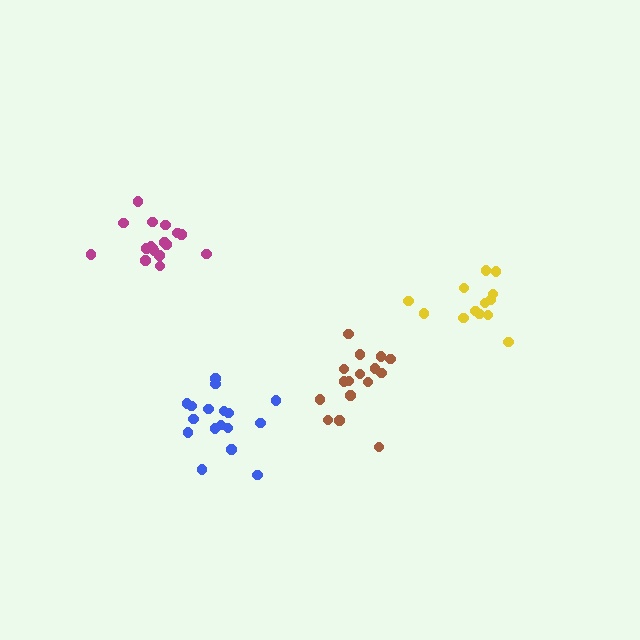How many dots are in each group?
Group 1: 16 dots, Group 2: 13 dots, Group 3: 17 dots, Group 4: 17 dots (63 total).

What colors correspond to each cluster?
The clusters are colored: brown, yellow, blue, magenta.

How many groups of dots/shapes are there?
There are 4 groups.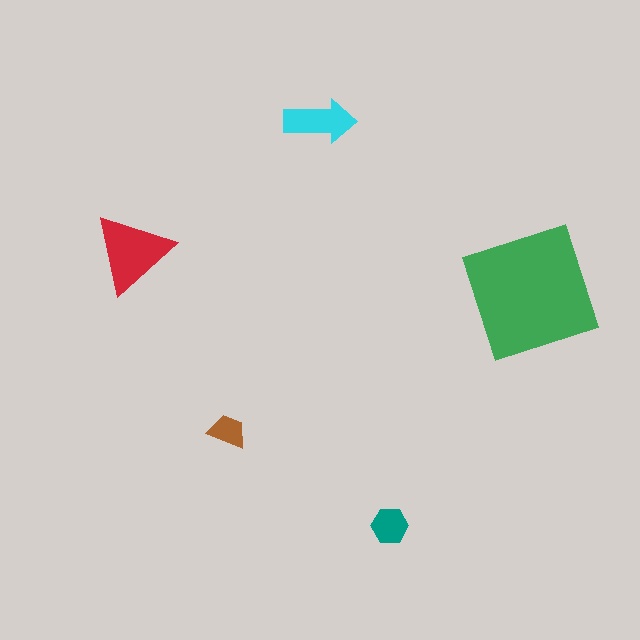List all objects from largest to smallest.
The green square, the red triangle, the cyan arrow, the teal hexagon, the brown trapezoid.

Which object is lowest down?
The teal hexagon is bottommost.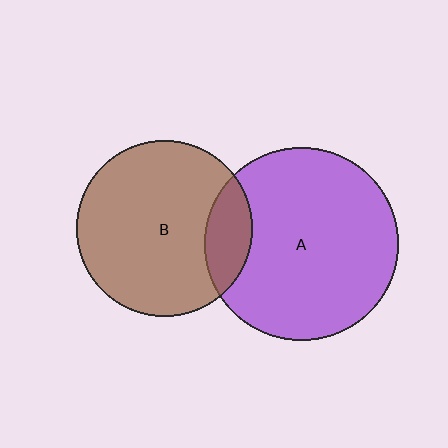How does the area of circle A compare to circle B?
Approximately 1.2 times.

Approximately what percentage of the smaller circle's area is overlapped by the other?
Approximately 15%.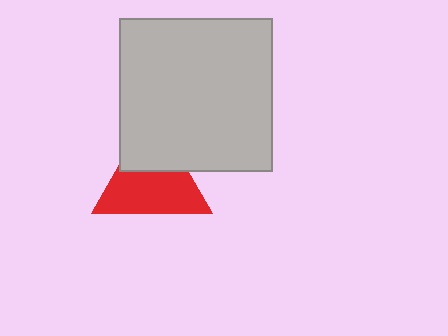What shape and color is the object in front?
The object in front is a light gray square.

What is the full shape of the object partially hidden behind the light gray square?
The partially hidden object is a red triangle.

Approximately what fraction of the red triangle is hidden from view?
Roughly 36% of the red triangle is hidden behind the light gray square.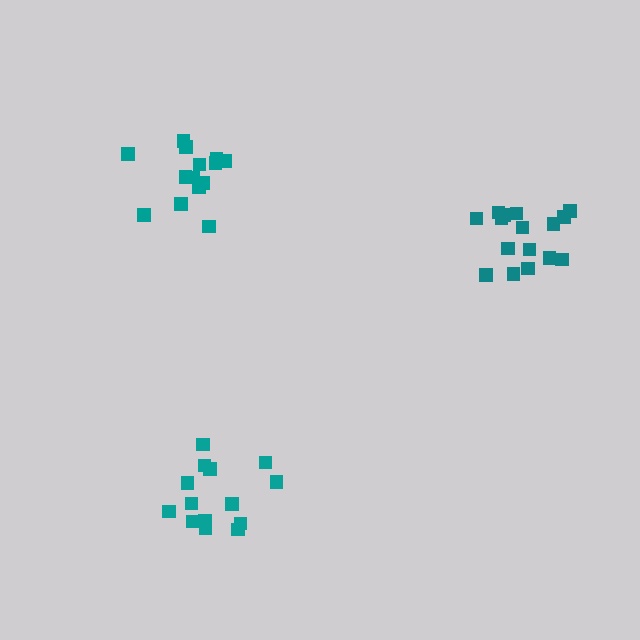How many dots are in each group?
Group 1: 14 dots, Group 2: 16 dots, Group 3: 14 dots (44 total).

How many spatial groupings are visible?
There are 3 spatial groupings.